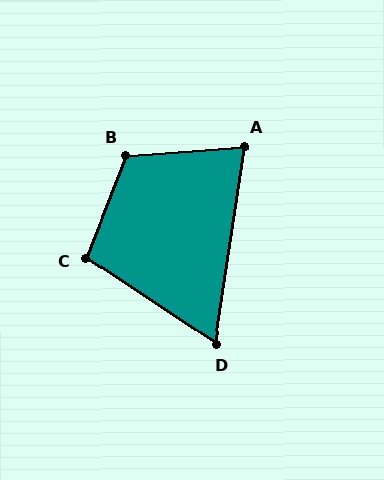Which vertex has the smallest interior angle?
D, at approximately 65 degrees.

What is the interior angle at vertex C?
Approximately 103 degrees (obtuse).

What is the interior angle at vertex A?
Approximately 77 degrees (acute).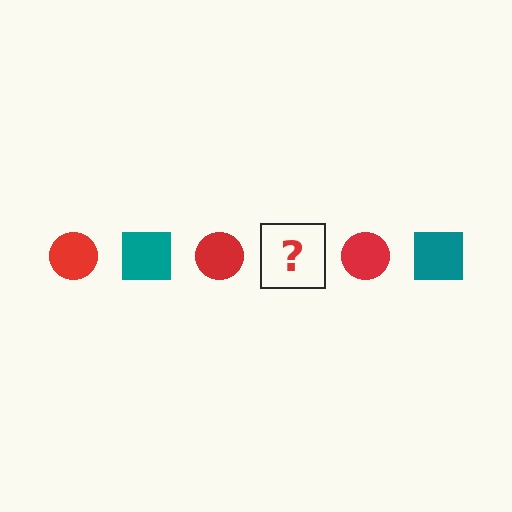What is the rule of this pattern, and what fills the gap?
The rule is that the pattern alternates between red circle and teal square. The gap should be filled with a teal square.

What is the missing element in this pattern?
The missing element is a teal square.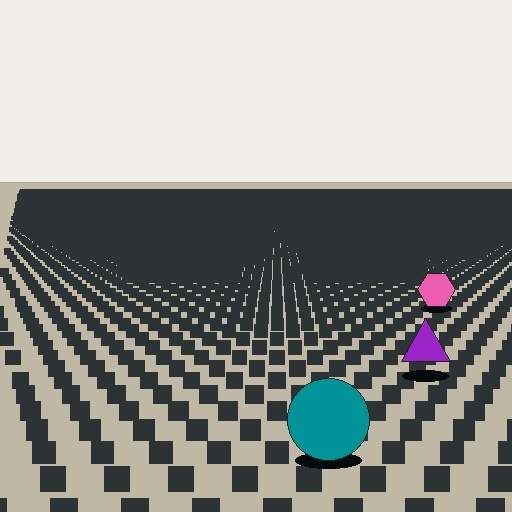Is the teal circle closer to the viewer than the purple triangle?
Yes. The teal circle is closer — you can tell from the texture gradient: the ground texture is coarser near it.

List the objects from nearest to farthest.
From nearest to farthest: the teal circle, the purple triangle, the pink hexagon.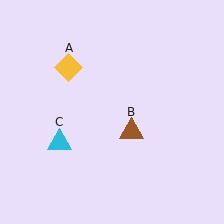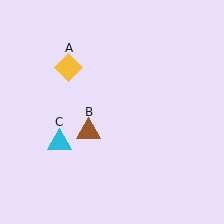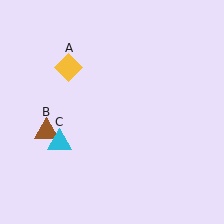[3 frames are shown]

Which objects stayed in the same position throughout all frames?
Yellow diamond (object A) and cyan triangle (object C) remained stationary.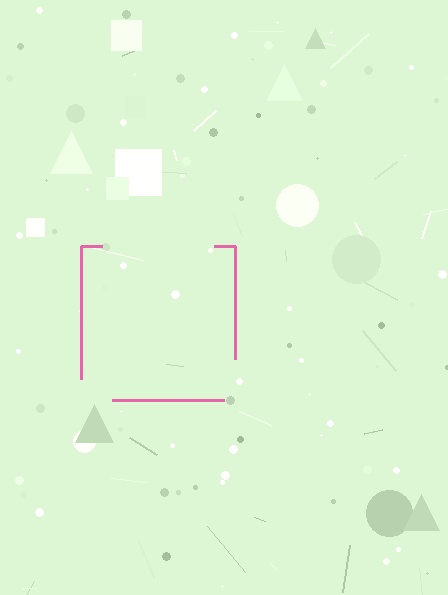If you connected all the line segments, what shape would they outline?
They would outline a square.